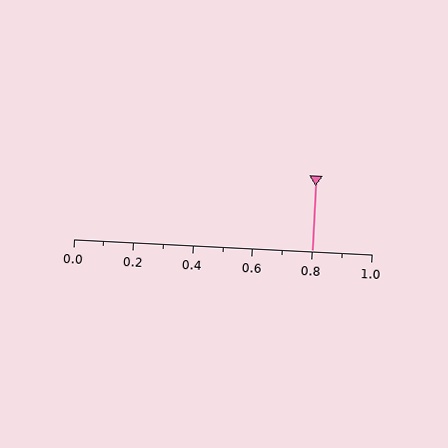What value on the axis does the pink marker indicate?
The marker indicates approximately 0.8.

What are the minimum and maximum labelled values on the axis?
The axis runs from 0.0 to 1.0.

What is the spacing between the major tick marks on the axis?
The major ticks are spaced 0.2 apart.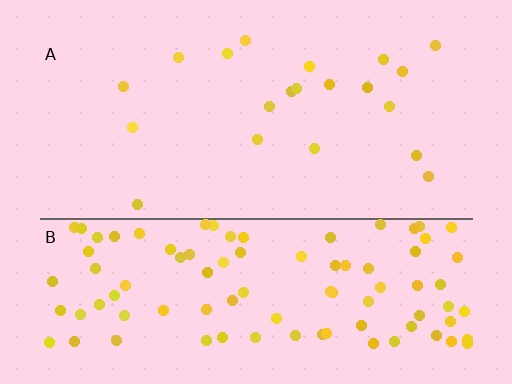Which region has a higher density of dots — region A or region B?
B (the bottom).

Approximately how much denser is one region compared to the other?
Approximately 4.9× — region B over region A.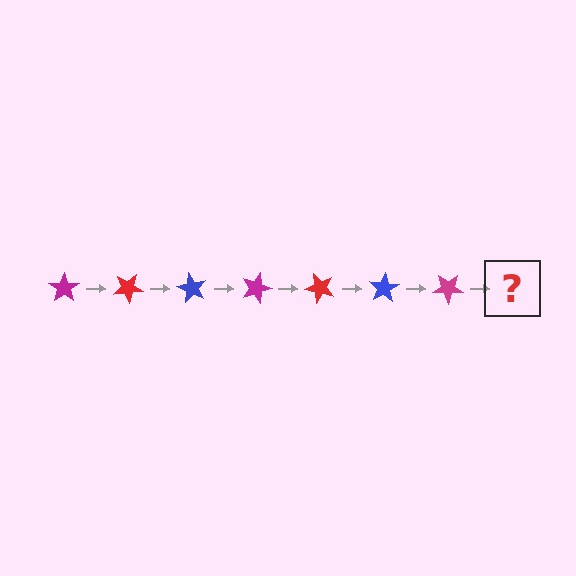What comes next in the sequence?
The next element should be a red star, rotated 210 degrees from the start.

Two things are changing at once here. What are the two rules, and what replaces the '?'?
The two rules are that it rotates 30 degrees each step and the color cycles through magenta, red, and blue. The '?' should be a red star, rotated 210 degrees from the start.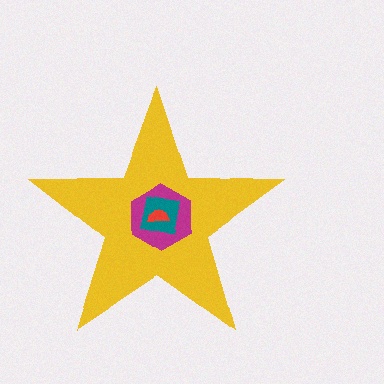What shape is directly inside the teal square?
The red semicircle.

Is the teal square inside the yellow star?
Yes.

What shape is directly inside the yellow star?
The magenta hexagon.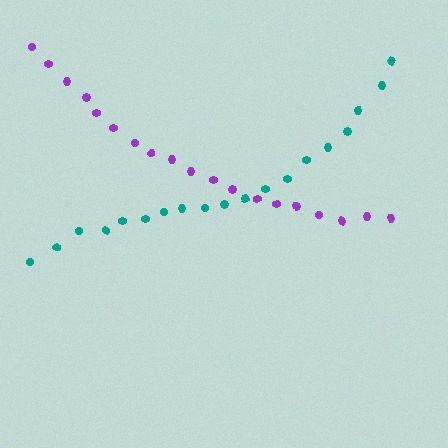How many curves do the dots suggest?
There are 2 distinct paths.